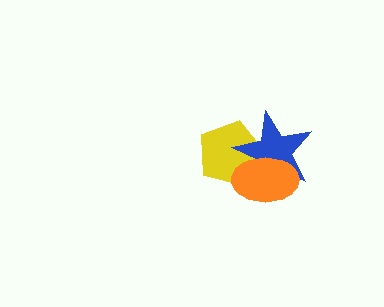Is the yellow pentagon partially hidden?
Yes, it is partially covered by another shape.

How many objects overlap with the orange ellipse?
2 objects overlap with the orange ellipse.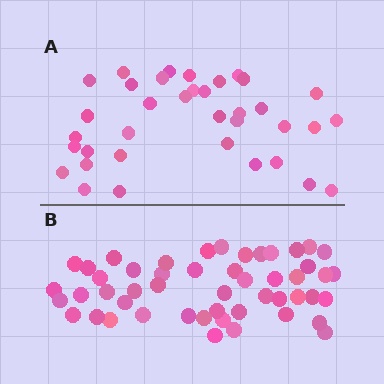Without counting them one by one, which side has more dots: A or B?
Region B (the bottom region) has more dots.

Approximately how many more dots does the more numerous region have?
Region B has approximately 15 more dots than region A.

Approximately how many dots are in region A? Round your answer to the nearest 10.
About 40 dots. (The exact count is 36, which rounds to 40.)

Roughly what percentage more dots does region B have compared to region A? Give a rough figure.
About 40% more.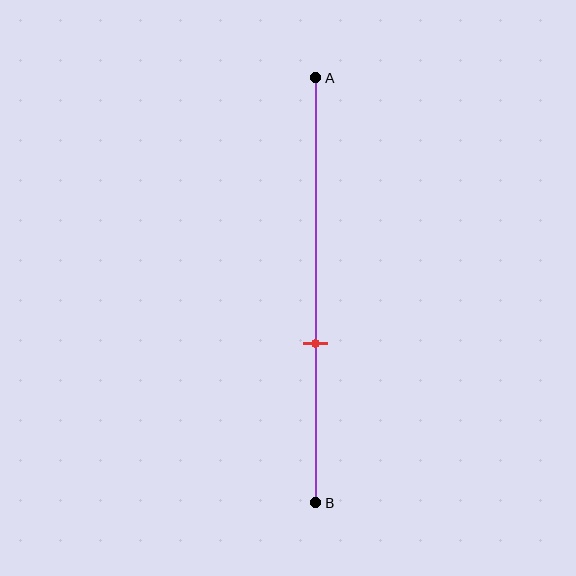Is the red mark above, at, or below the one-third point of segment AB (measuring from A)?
The red mark is below the one-third point of segment AB.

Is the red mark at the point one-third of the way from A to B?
No, the mark is at about 60% from A, not at the 33% one-third point.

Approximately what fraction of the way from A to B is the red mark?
The red mark is approximately 60% of the way from A to B.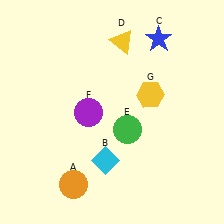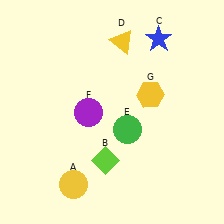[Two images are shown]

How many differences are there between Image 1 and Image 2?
There are 2 differences between the two images.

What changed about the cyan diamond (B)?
In Image 1, B is cyan. In Image 2, it changed to lime.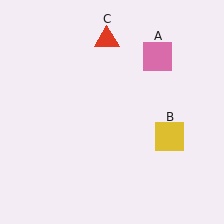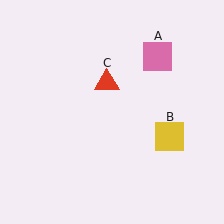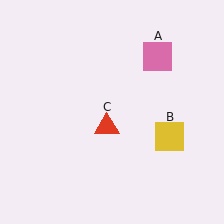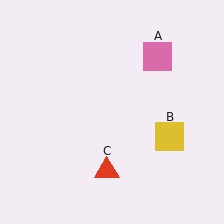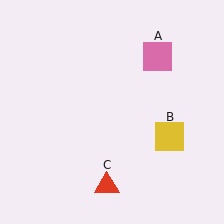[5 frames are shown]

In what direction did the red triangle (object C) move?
The red triangle (object C) moved down.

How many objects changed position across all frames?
1 object changed position: red triangle (object C).